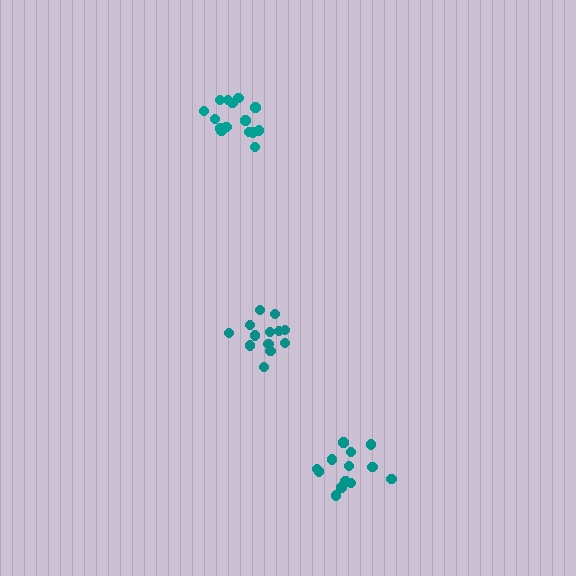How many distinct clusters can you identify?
There are 3 distinct clusters.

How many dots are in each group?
Group 1: 15 dots, Group 2: 13 dots, Group 3: 13 dots (41 total).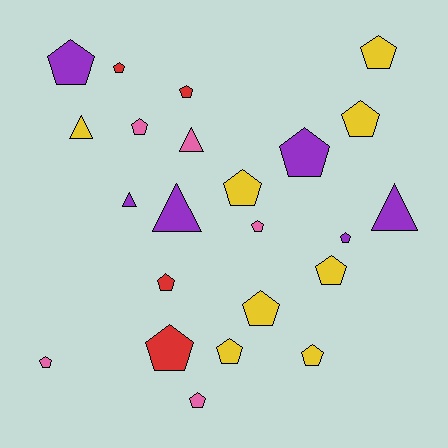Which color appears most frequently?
Yellow, with 8 objects.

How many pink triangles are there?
There is 1 pink triangle.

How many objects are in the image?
There are 23 objects.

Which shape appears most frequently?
Pentagon, with 18 objects.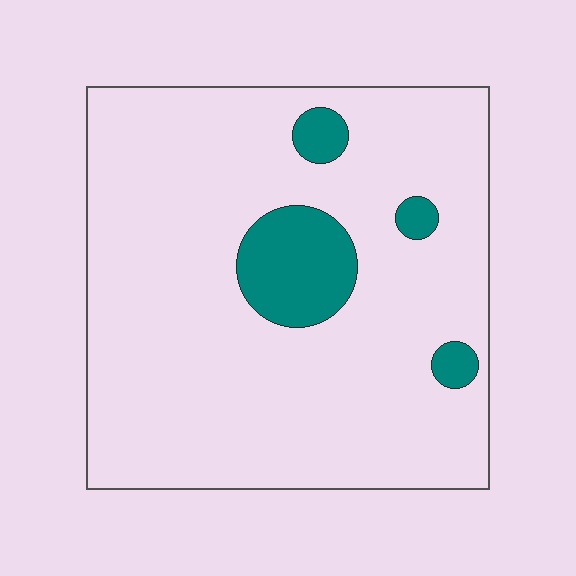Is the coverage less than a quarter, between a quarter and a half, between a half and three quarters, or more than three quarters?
Less than a quarter.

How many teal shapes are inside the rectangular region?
4.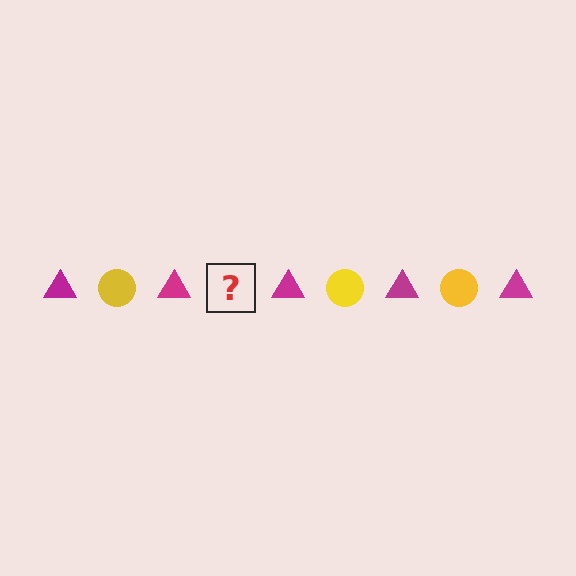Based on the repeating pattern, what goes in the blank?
The blank should be a yellow circle.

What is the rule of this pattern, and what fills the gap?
The rule is that the pattern alternates between magenta triangle and yellow circle. The gap should be filled with a yellow circle.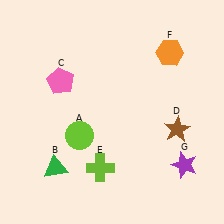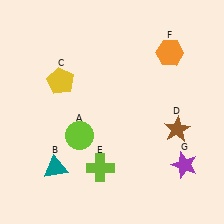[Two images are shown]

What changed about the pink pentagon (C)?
In Image 1, C is pink. In Image 2, it changed to yellow.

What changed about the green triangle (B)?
In Image 1, B is green. In Image 2, it changed to teal.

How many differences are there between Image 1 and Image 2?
There are 2 differences between the two images.